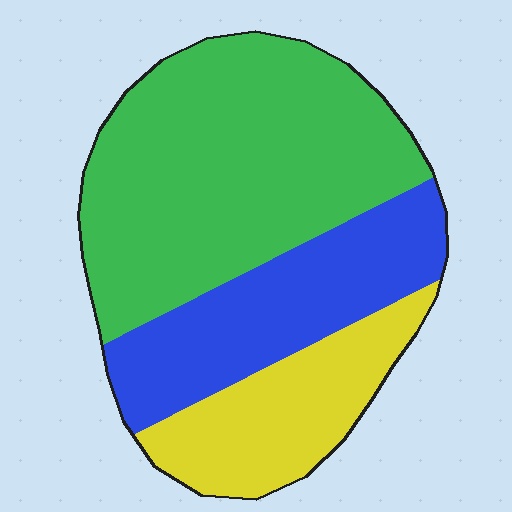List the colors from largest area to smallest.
From largest to smallest: green, blue, yellow.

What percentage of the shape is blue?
Blue covers 27% of the shape.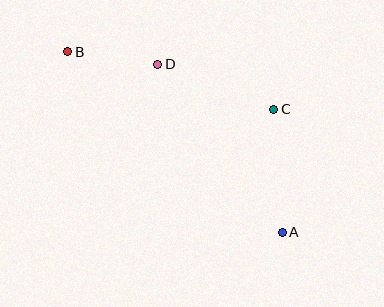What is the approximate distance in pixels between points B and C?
The distance between B and C is approximately 214 pixels.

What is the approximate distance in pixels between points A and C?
The distance between A and C is approximately 123 pixels.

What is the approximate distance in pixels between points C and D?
The distance between C and D is approximately 125 pixels.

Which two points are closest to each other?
Points B and D are closest to each other.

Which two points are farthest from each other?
Points A and B are farthest from each other.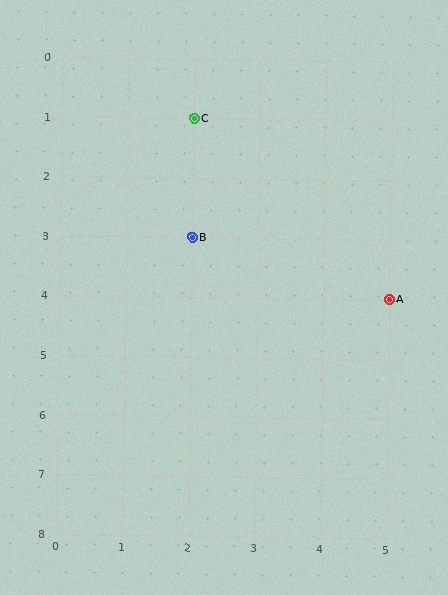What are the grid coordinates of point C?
Point C is at grid coordinates (2, 1).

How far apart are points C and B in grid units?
Points C and B are 2 rows apart.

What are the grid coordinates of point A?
Point A is at grid coordinates (5, 4).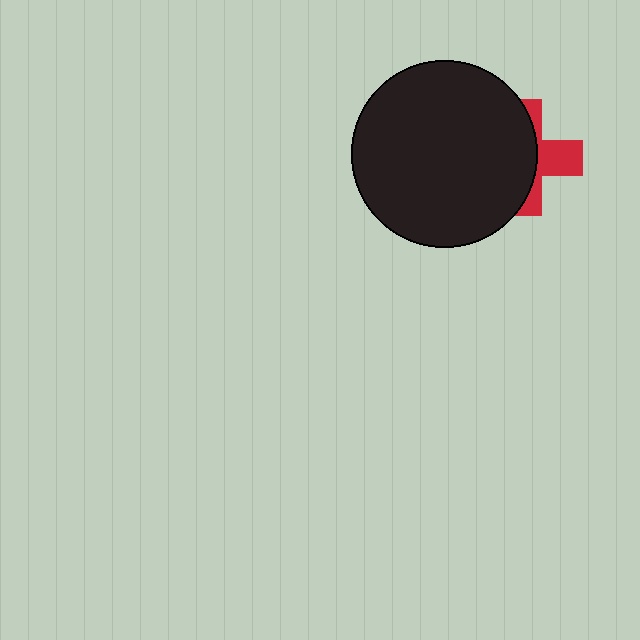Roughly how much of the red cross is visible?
A small part of it is visible (roughly 37%).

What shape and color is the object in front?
The object in front is a black circle.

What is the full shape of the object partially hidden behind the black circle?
The partially hidden object is a red cross.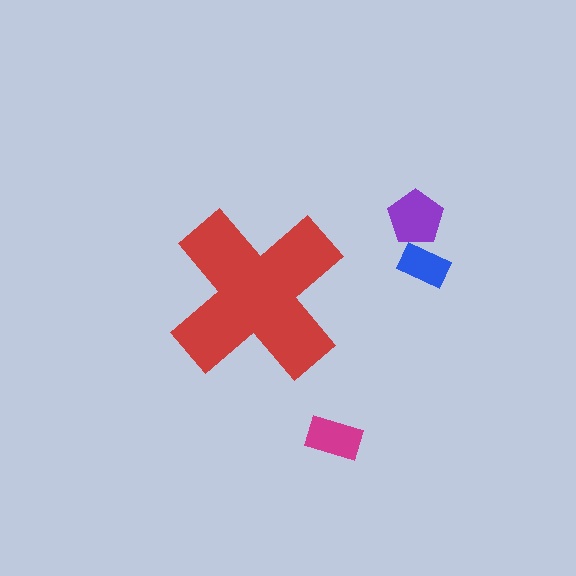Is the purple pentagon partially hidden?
No, the purple pentagon is fully visible.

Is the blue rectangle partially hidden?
No, the blue rectangle is fully visible.